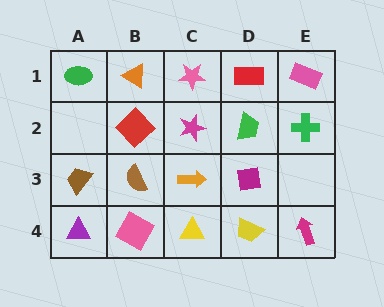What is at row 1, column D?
A red rectangle.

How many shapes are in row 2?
4 shapes.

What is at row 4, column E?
A magenta arrow.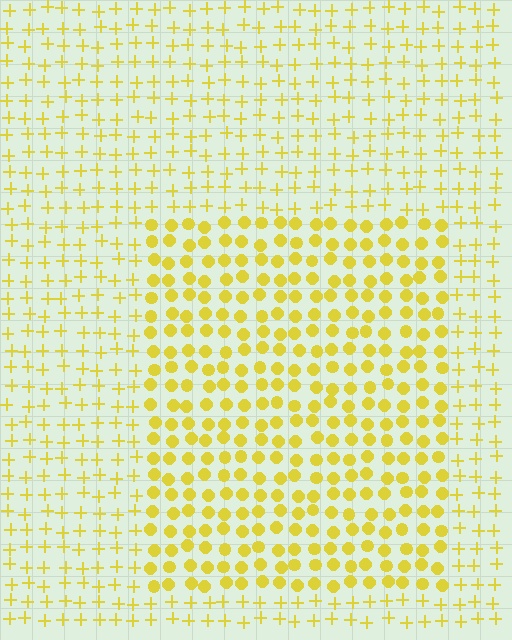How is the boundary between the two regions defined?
The boundary is defined by a change in element shape: circles inside vs. plus signs outside. All elements share the same color and spacing.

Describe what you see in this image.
The image is filled with small yellow elements arranged in a uniform grid. A rectangle-shaped region contains circles, while the surrounding area contains plus signs. The boundary is defined purely by the change in element shape.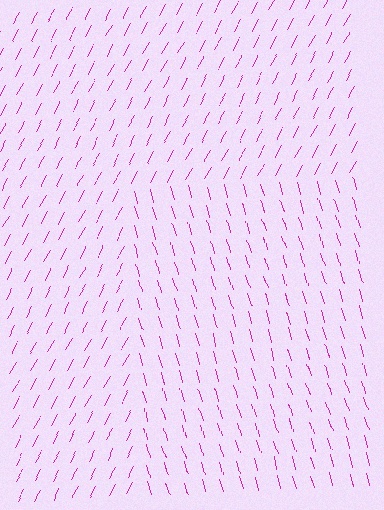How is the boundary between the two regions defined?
The boundary is defined purely by a change in line orientation (approximately 45 degrees difference). All lines are the same color and thickness.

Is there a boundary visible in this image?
Yes, there is a texture boundary formed by a change in line orientation.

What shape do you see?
I see a rectangle.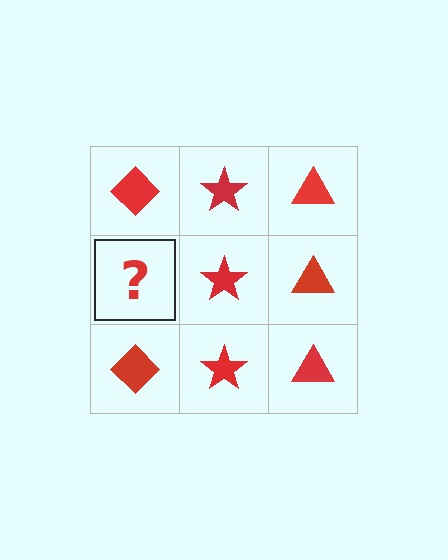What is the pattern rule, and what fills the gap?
The rule is that each column has a consistent shape. The gap should be filled with a red diamond.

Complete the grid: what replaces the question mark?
The question mark should be replaced with a red diamond.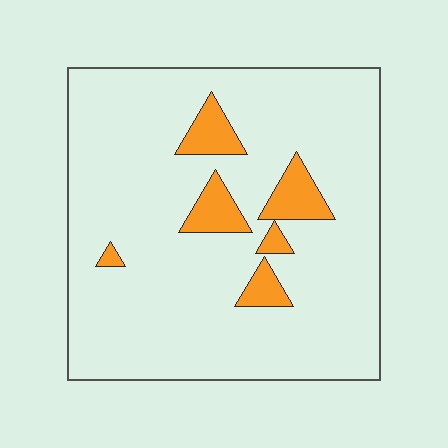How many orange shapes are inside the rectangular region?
6.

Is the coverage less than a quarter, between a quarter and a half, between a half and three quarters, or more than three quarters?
Less than a quarter.